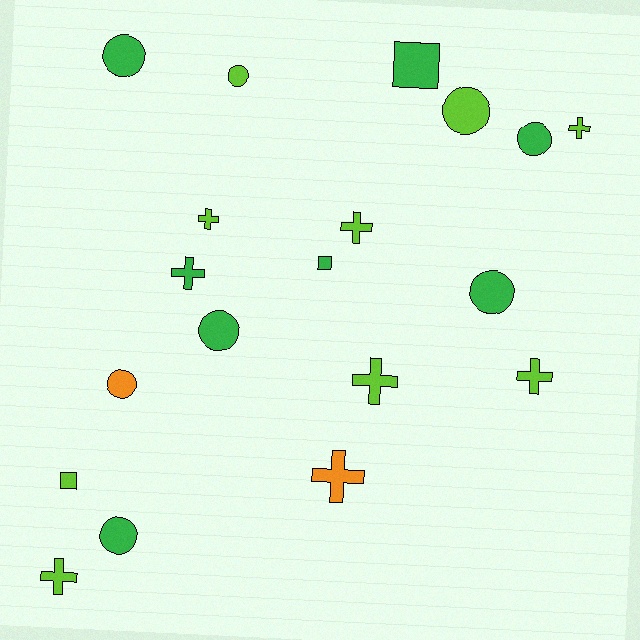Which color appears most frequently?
Lime, with 9 objects.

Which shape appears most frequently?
Cross, with 8 objects.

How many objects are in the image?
There are 19 objects.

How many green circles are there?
There are 5 green circles.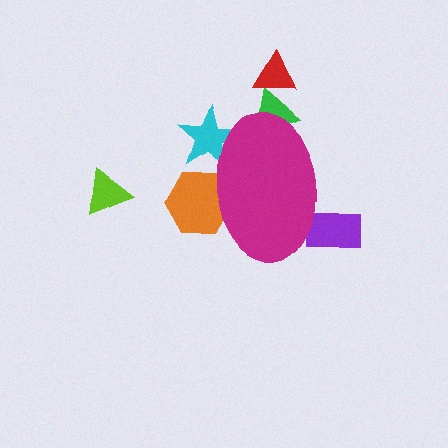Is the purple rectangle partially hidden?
Yes, the purple rectangle is partially hidden behind the magenta ellipse.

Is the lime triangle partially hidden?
No, the lime triangle is fully visible.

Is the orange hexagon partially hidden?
Yes, the orange hexagon is partially hidden behind the magenta ellipse.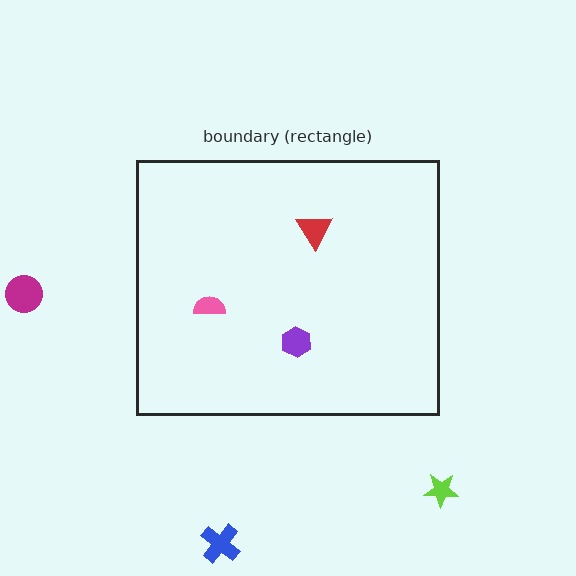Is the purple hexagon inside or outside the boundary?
Inside.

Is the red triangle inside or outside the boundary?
Inside.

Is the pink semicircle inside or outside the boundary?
Inside.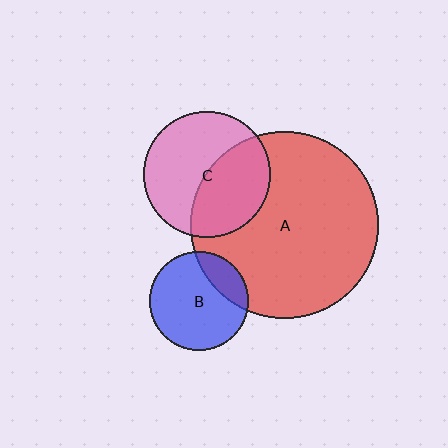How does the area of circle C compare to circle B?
Approximately 1.6 times.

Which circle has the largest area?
Circle A (red).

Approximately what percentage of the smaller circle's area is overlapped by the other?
Approximately 20%.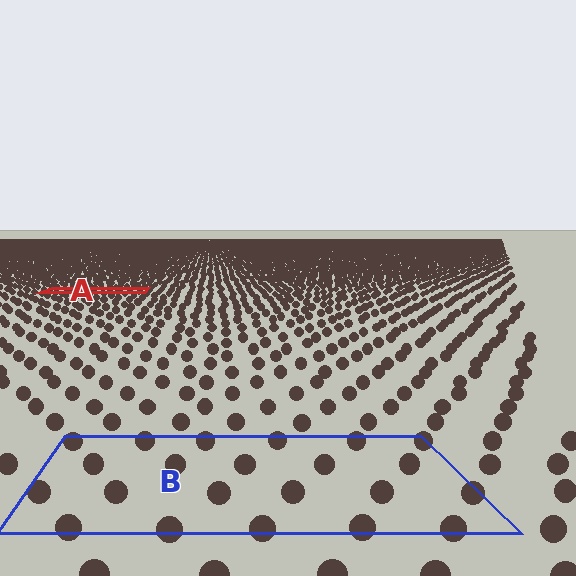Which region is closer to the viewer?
Region B is closer. The texture elements there are larger and more spread out.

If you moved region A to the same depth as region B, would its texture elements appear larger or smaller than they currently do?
They would appear larger. At a closer depth, the same texture elements are projected at a bigger on-screen size.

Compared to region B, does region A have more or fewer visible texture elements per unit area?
Region A has more texture elements per unit area — they are packed more densely because it is farther away.